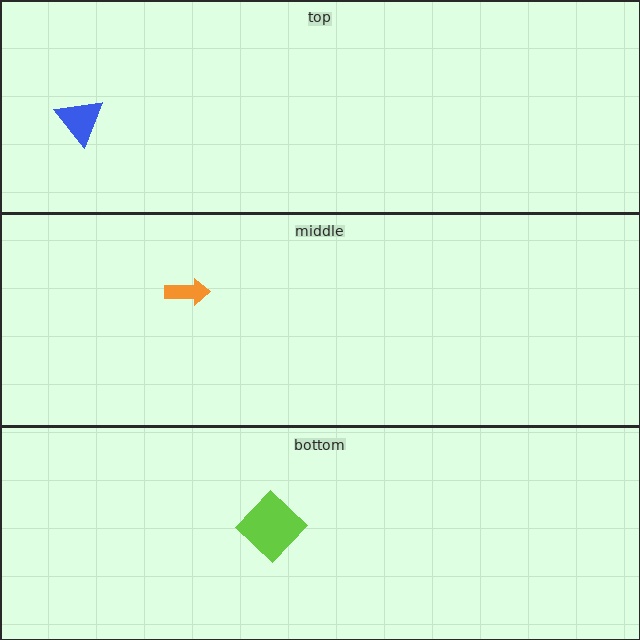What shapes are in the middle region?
The orange arrow.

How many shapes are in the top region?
1.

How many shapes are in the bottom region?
1.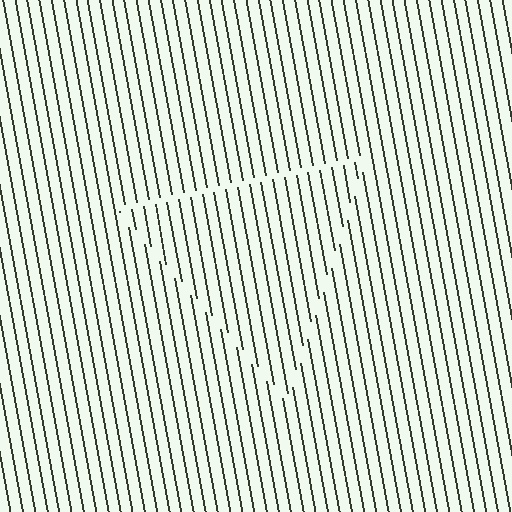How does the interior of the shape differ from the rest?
The interior of the shape contains the same grating, shifted by half a period — the contour is defined by the phase discontinuity where line-ends from the inner and outer gratings abut.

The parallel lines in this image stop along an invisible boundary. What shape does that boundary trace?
An illusory triangle. The interior of the shape contains the same grating, shifted by half a period — the contour is defined by the phase discontinuity where line-ends from the inner and outer gratings abut.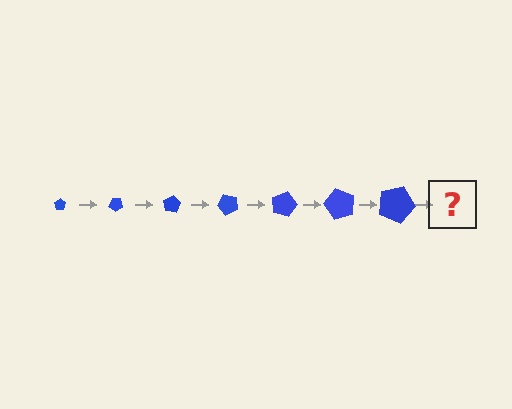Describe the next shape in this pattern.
It should be a pentagon, larger than the previous one and rotated 280 degrees from the start.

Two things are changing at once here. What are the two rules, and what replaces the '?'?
The two rules are that the pentagon grows larger each step and it rotates 40 degrees each step. The '?' should be a pentagon, larger than the previous one and rotated 280 degrees from the start.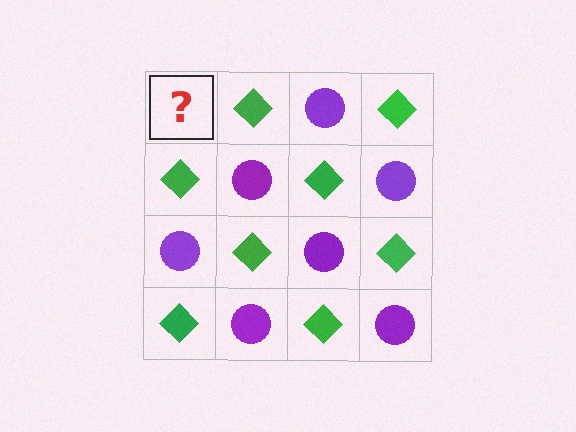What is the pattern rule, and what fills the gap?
The rule is that it alternates purple circle and green diamond in a checkerboard pattern. The gap should be filled with a purple circle.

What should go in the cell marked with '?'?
The missing cell should contain a purple circle.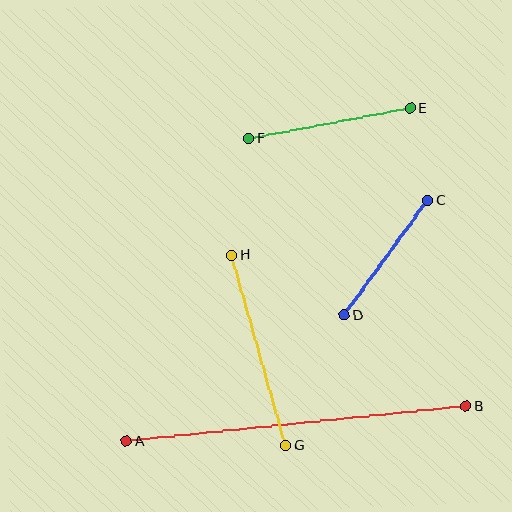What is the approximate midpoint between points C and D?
The midpoint is at approximately (386, 258) pixels.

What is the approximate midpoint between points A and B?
The midpoint is at approximately (296, 424) pixels.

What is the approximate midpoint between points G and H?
The midpoint is at approximately (259, 350) pixels.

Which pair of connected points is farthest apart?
Points A and B are farthest apart.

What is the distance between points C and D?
The distance is approximately 142 pixels.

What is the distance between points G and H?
The distance is approximately 198 pixels.